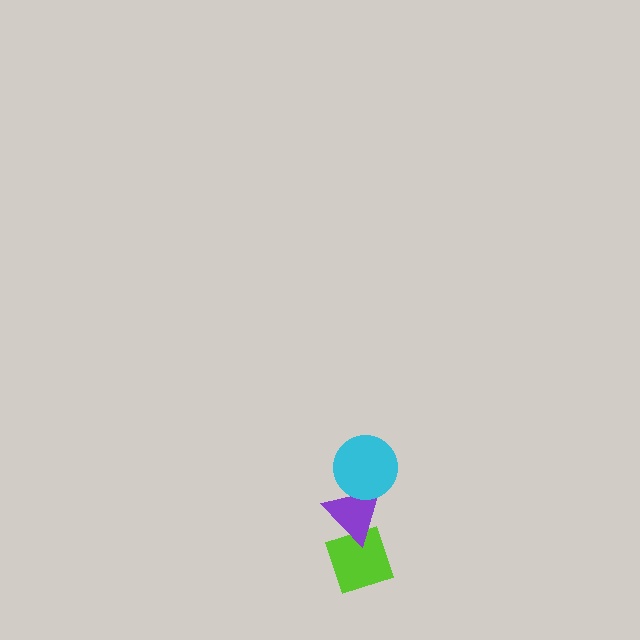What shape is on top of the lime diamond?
The purple triangle is on top of the lime diamond.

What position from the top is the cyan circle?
The cyan circle is 1st from the top.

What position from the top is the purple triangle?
The purple triangle is 2nd from the top.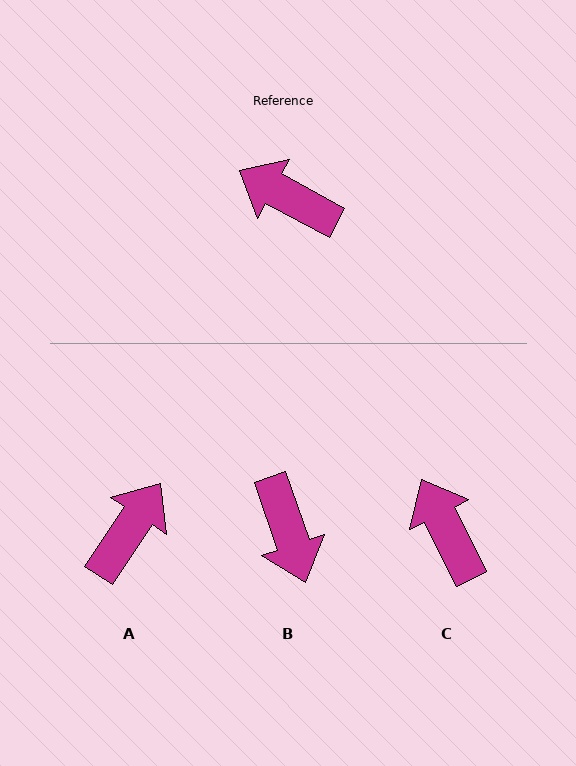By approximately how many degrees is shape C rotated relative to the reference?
Approximately 35 degrees clockwise.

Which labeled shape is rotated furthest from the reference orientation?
B, about 137 degrees away.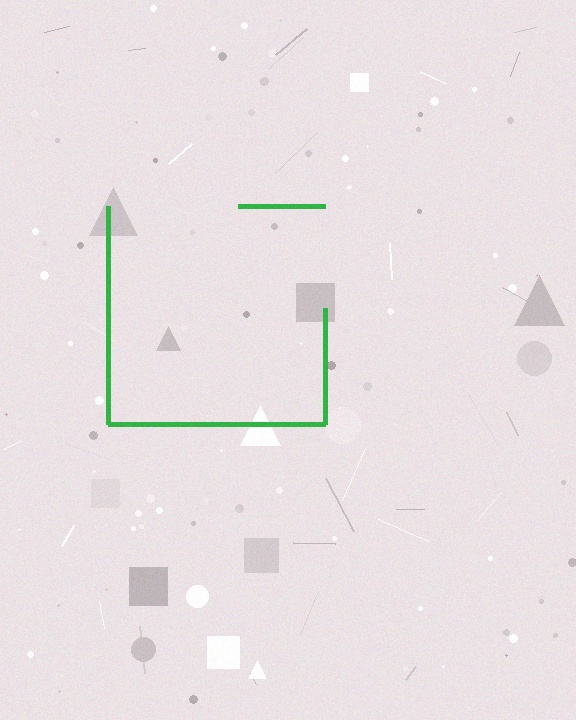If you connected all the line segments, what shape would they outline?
They would outline a square.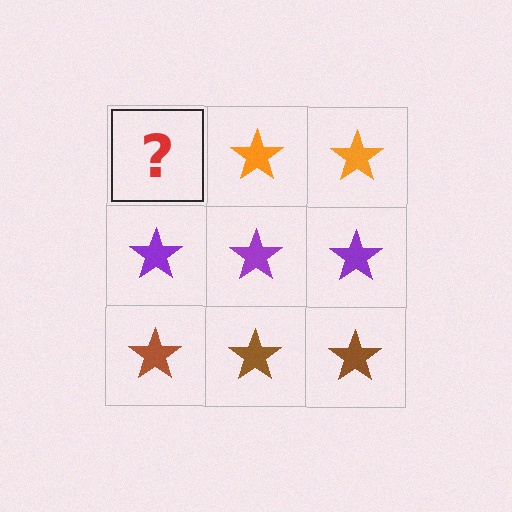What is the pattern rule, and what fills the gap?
The rule is that each row has a consistent color. The gap should be filled with an orange star.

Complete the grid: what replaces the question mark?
The question mark should be replaced with an orange star.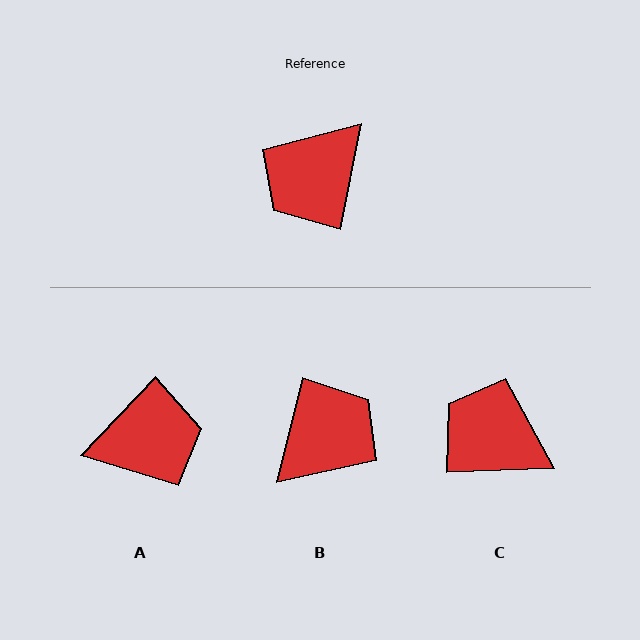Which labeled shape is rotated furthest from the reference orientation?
B, about 178 degrees away.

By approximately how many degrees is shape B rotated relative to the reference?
Approximately 178 degrees counter-clockwise.